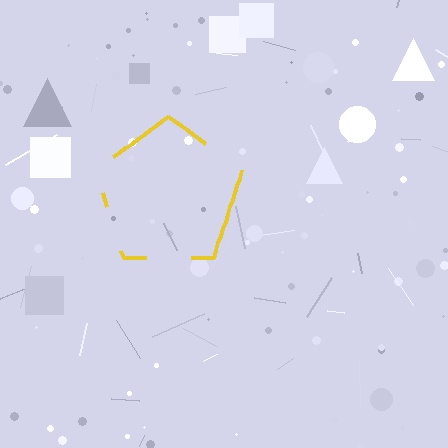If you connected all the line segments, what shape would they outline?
They would outline a pentagon.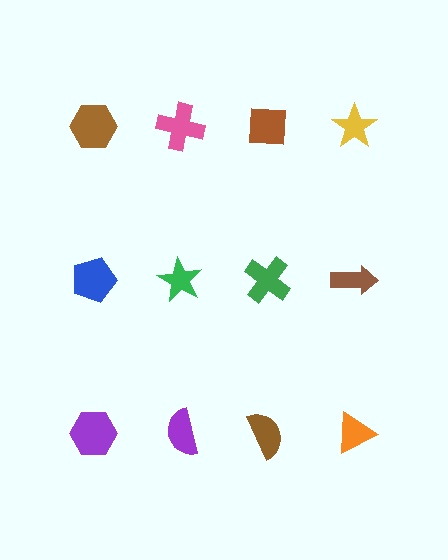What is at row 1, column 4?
A yellow star.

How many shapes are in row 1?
4 shapes.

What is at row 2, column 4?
A brown arrow.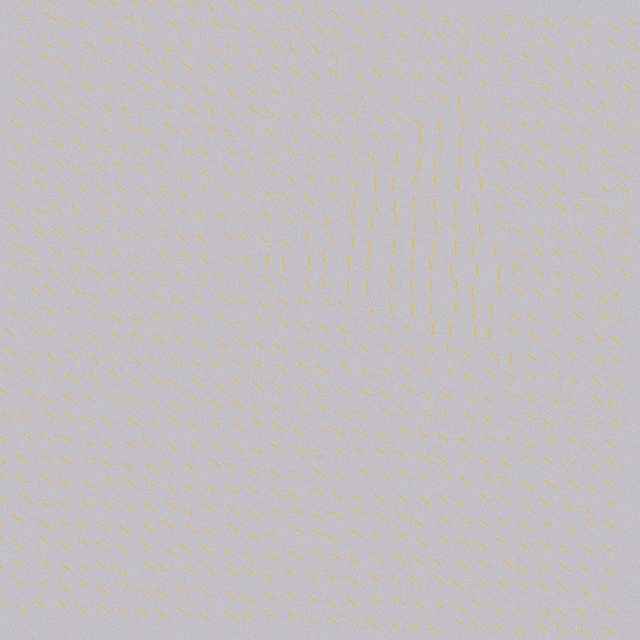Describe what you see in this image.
The image is filled with small yellow line segments. A triangle region in the image has lines oriented differently from the surrounding lines, creating a visible texture boundary.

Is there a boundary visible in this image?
Yes, there is a texture boundary formed by a change in line orientation.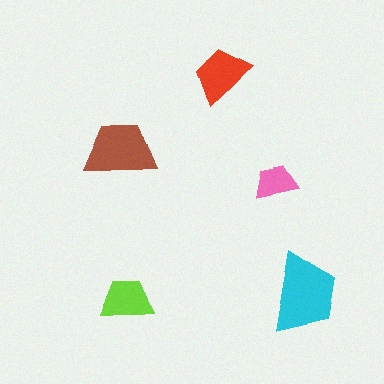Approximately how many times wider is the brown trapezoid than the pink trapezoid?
About 1.5 times wider.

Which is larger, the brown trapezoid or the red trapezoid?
The brown one.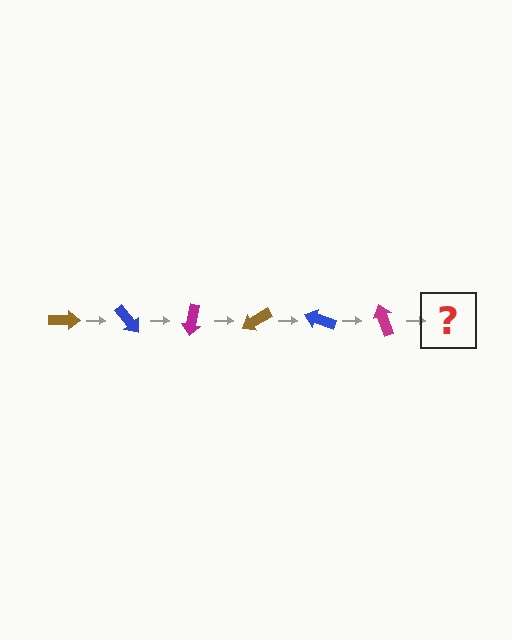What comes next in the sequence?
The next element should be a brown arrow, rotated 300 degrees from the start.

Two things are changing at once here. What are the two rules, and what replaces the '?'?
The two rules are that it rotates 50 degrees each step and the color cycles through brown, blue, and magenta. The '?' should be a brown arrow, rotated 300 degrees from the start.